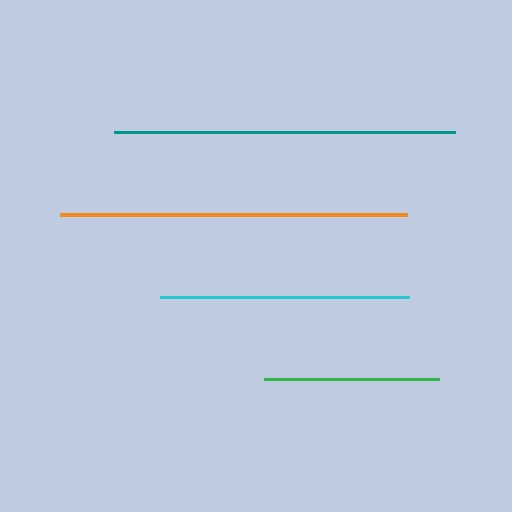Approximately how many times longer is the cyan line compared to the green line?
The cyan line is approximately 1.4 times the length of the green line.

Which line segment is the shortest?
The green line is the shortest at approximately 174 pixels.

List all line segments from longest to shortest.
From longest to shortest: orange, teal, cyan, green.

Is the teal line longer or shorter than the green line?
The teal line is longer than the green line.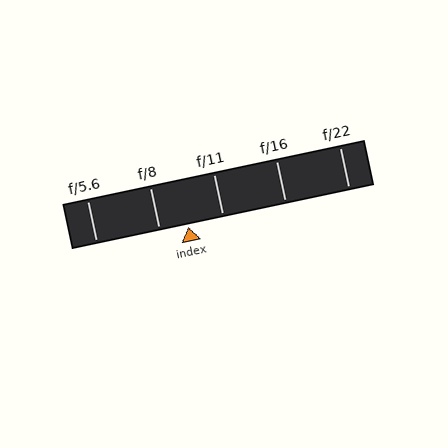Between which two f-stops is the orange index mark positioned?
The index mark is between f/8 and f/11.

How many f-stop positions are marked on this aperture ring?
There are 5 f-stop positions marked.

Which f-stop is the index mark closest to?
The index mark is closest to f/8.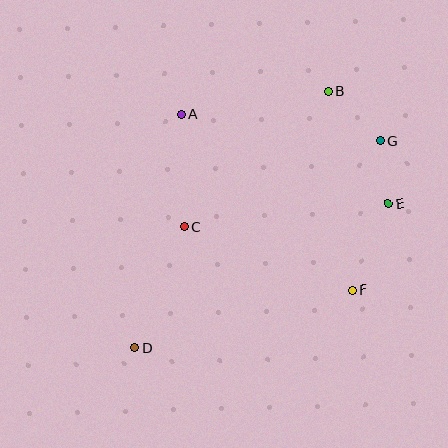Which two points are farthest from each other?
Points D and G are farthest from each other.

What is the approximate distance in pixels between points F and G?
The distance between F and G is approximately 152 pixels.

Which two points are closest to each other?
Points E and G are closest to each other.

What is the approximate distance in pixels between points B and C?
The distance between B and C is approximately 197 pixels.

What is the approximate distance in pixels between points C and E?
The distance between C and E is approximately 205 pixels.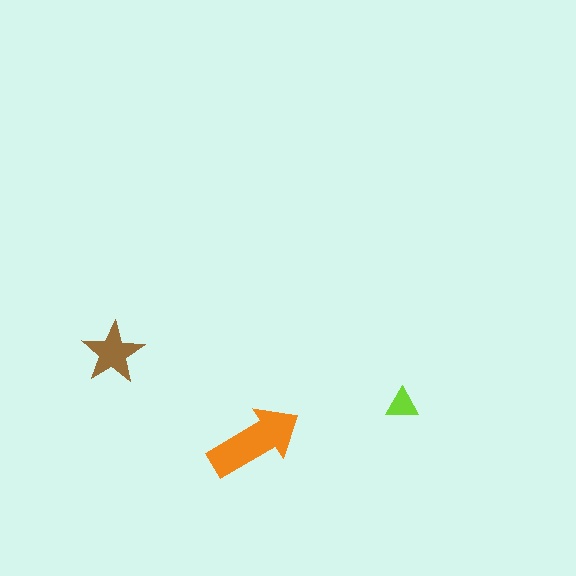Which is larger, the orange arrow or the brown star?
The orange arrow.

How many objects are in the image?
There are 3 objects in the image.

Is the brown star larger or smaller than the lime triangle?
Larger.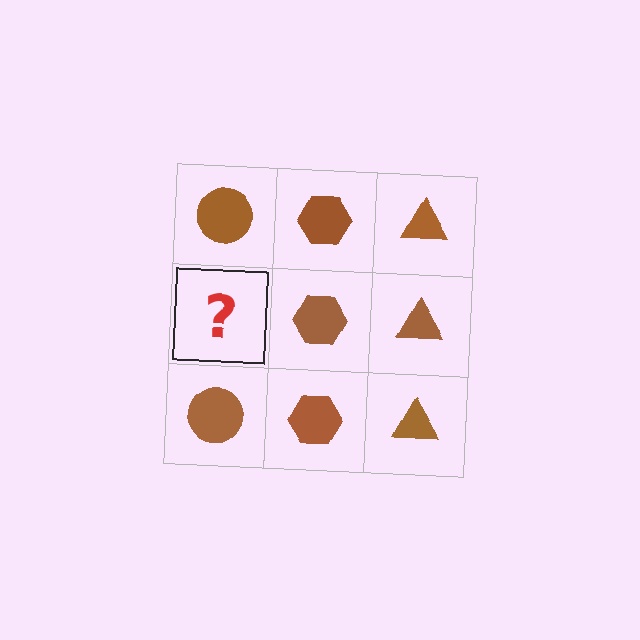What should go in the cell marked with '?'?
The missing cell should contain a brown circle.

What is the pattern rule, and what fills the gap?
The rule is that each column has a consistent shape. The gap should be filled with a brown circle.